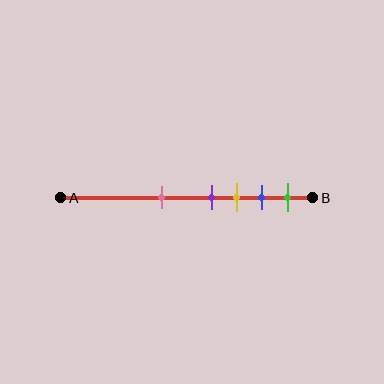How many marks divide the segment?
There are 5 marks dividing the segment.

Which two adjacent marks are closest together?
The purple and yellow marks are the closest adjacent pair.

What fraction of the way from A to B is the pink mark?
The pink mark is approximately 40% (0.4) of the way from A to B.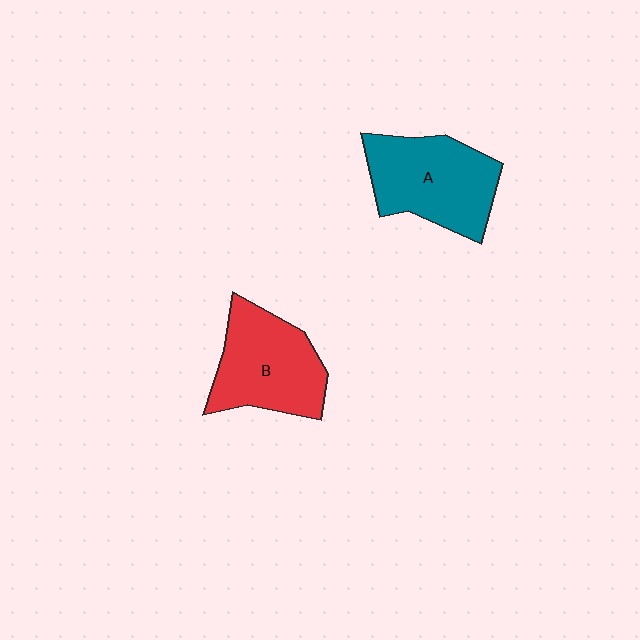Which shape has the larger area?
Shape A (teal).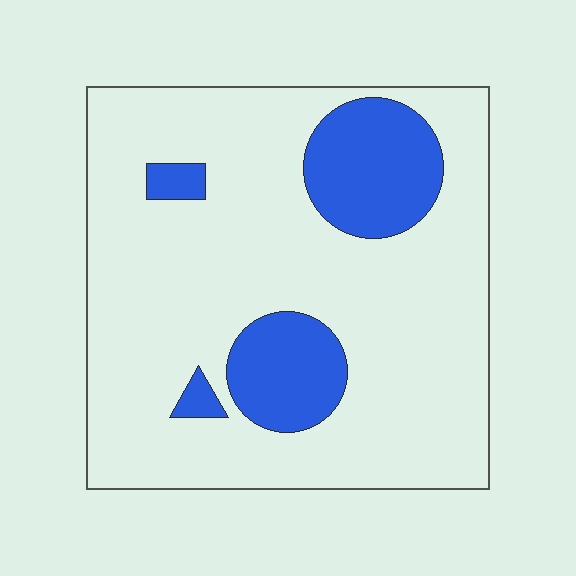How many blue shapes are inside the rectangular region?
4.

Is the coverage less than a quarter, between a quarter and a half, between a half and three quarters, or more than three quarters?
Less than a quarter.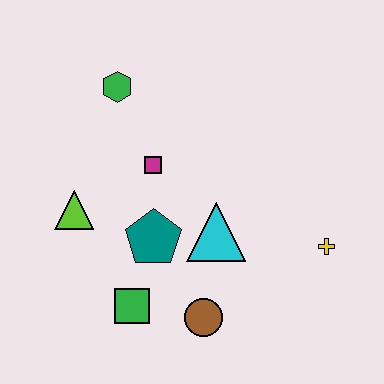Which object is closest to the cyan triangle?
The teal pentagon is closest to the cyan triangle.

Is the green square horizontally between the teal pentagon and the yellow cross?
No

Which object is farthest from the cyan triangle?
The green hexagon is farthest from the cyan triangle.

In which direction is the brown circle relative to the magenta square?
The brown circle is below the magenta square.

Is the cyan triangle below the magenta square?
Yes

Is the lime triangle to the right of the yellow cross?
No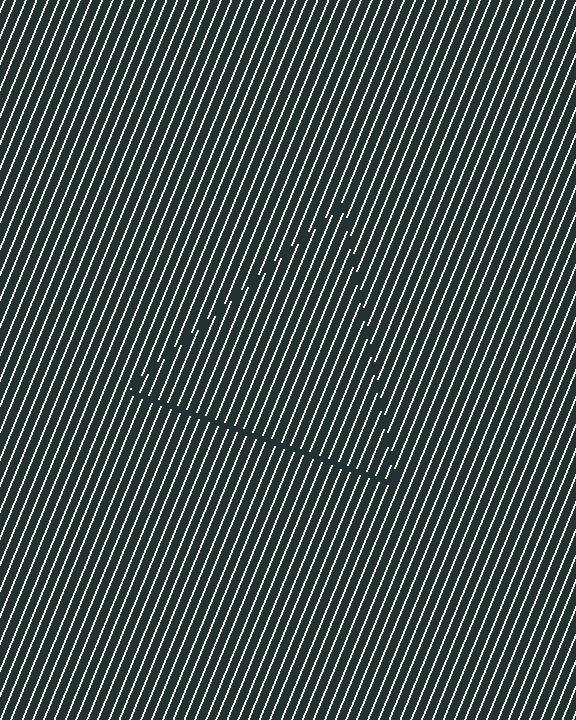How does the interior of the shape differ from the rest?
The interior of the shape contains the same grating, shifted by half a period — the contour is defined by the phase discontinuity where line-ends from the inner and outer gratings abut.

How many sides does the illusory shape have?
3 sides — the line-ends trace a triangle.